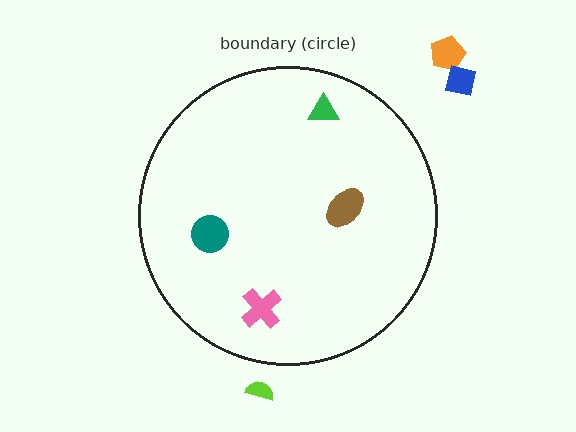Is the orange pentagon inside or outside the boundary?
Outside.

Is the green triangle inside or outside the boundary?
Inside.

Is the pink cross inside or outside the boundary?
Inside.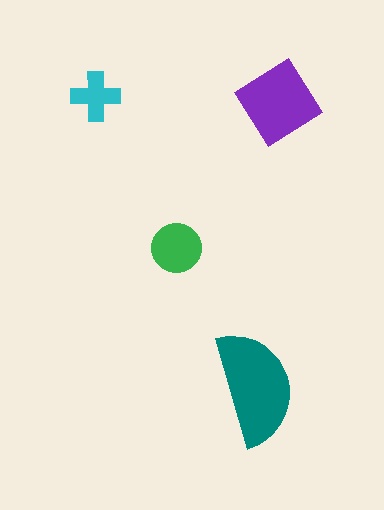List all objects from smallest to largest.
The cyan cross, the green circle, the purple diamond, the teal semicircle.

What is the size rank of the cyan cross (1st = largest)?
4th.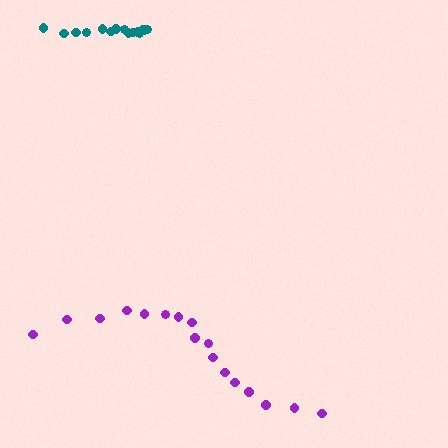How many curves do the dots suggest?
There are 2 distinct paths.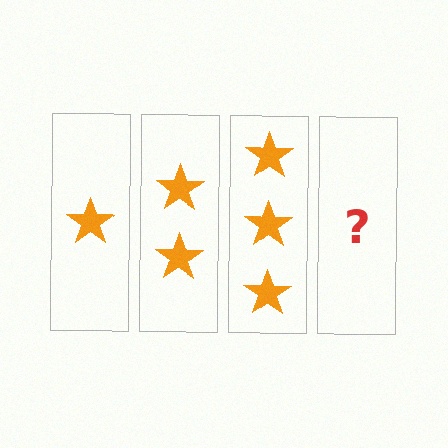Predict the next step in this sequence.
The next step is 4 stars.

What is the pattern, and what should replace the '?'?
The pattern is that each step adds one more star. The '?' should be 4 stars.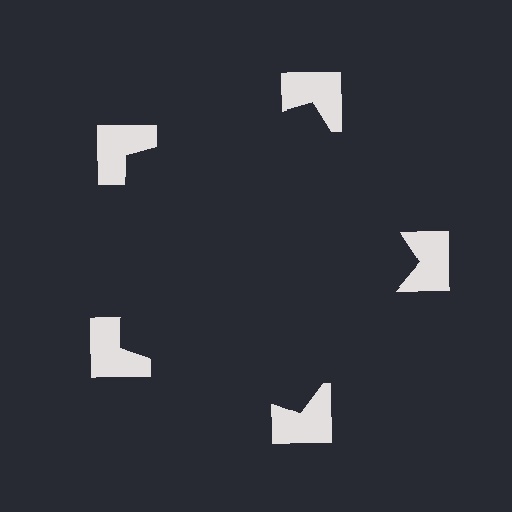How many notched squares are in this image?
There are 5 — one at each vertex of the illusory pentagon.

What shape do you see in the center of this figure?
An illusory pentagon — its edges are inferred from the aligned wedge cuts in the notched squares, not physically drawn.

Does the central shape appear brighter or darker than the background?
It typically appears slightly darker than the background, even though no actual brightness change is drawn.